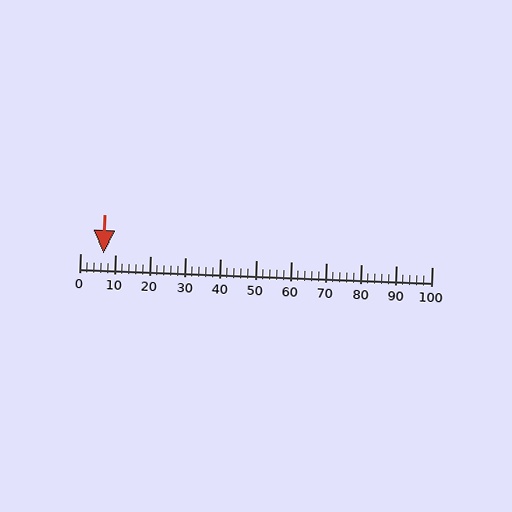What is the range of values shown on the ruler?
The ruler shows values from 0 to 100.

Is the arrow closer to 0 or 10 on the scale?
The arrow is closer to 10.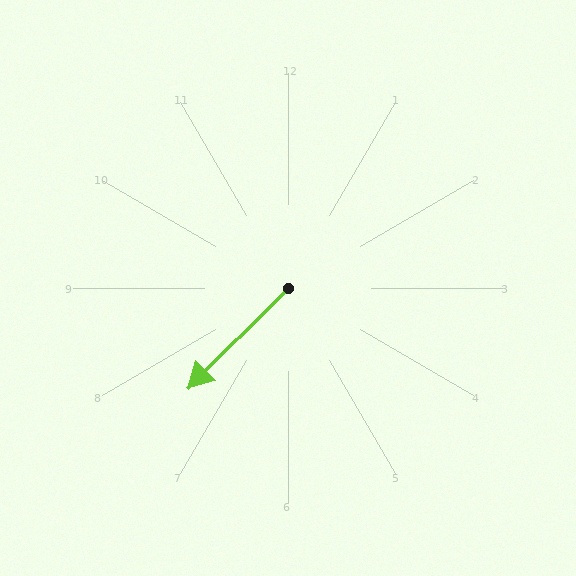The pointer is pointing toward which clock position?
Roughly 8 o'clock.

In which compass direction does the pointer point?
Southwest.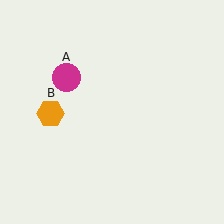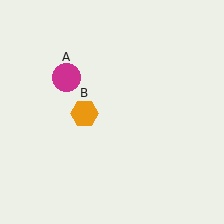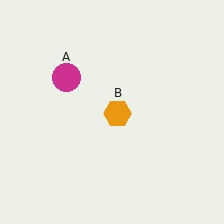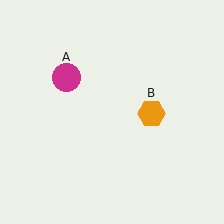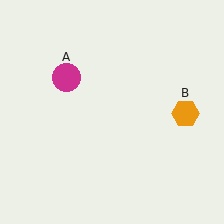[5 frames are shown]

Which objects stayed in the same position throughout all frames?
Magenta circle (object A) remained stationary.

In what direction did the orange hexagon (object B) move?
The orange hexagon (object B) moved right.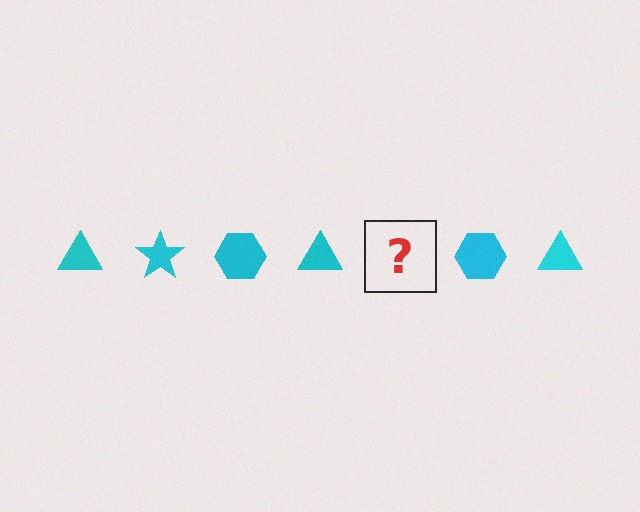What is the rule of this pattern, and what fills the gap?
The rule is that the pattern cycles through triangle, star, hexagon shapes in cyan. The gap should be filled with a cyan star.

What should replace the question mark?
The question mark should be replaced with a cyan star.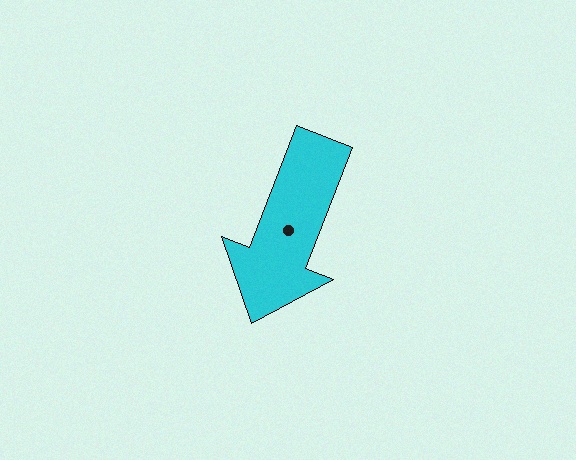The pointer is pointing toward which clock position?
Roughly 7 o'clock.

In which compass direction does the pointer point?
South.